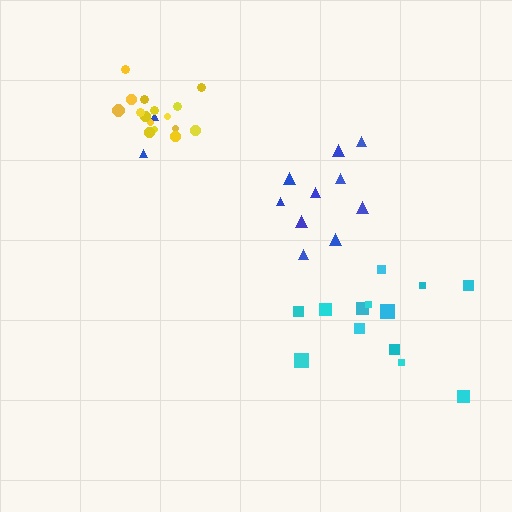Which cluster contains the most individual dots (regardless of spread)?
Yellow (16).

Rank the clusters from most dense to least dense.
yellow, cyan, blue.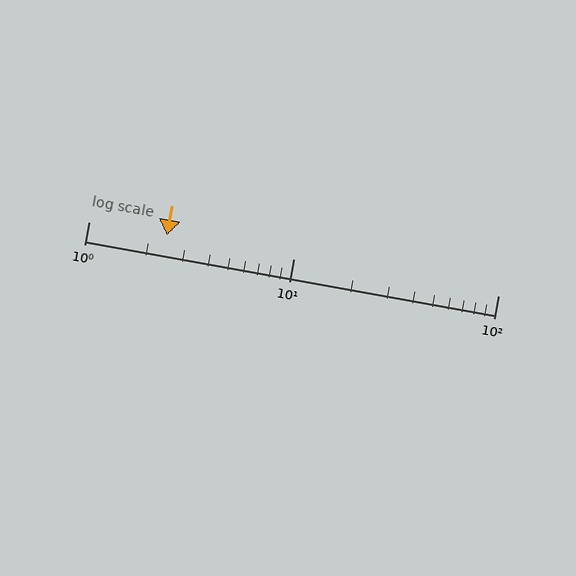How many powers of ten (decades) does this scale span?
The scale spans 2 decades, from 1 to 100.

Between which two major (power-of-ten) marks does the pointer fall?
The pointer is between 1 and 10.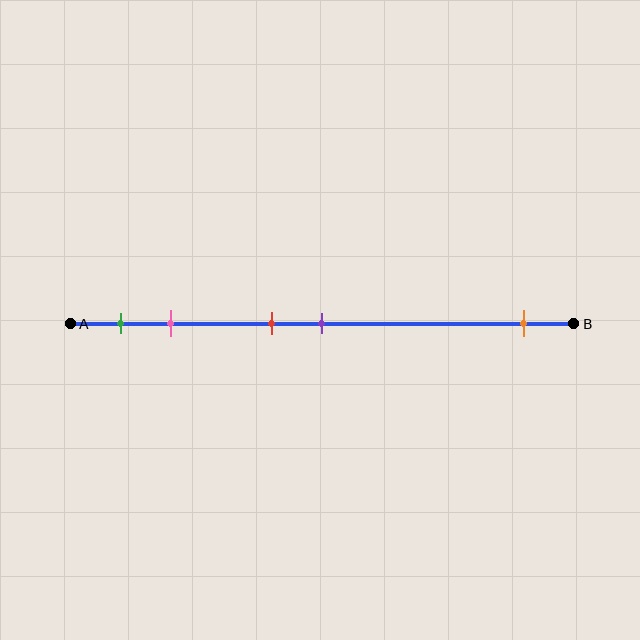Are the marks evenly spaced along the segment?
No, the marks are not evenly spaced.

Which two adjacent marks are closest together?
The red and purple marks are the closest adjacent pair.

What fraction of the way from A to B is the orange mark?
The orange mark is approximately 90% (0.9) of the way from A to B.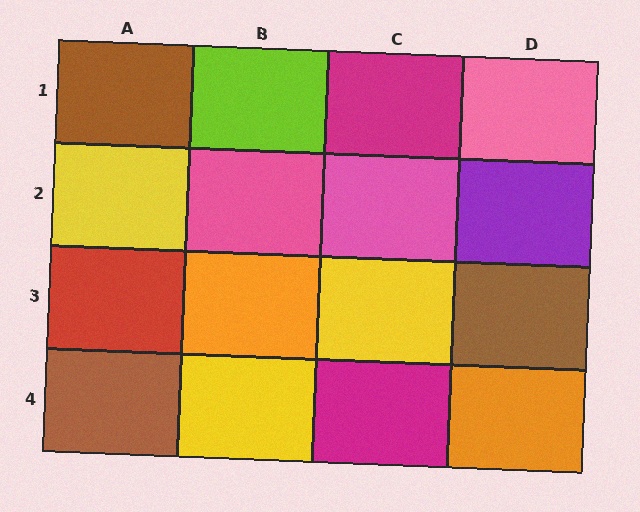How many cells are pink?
3 cells are pink.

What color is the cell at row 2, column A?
Yellow.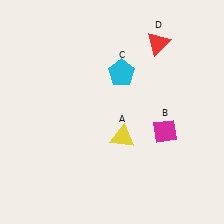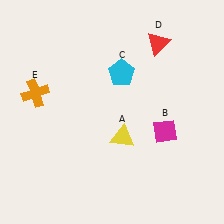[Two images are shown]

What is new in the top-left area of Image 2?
An orange cross (E) was added in the top-left area of Image 2.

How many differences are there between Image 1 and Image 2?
There is 1 difference between the two images.